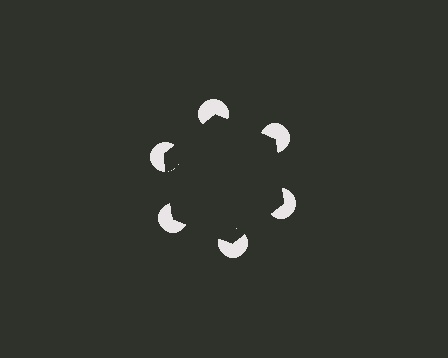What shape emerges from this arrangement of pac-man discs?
An illusory hexagon — its edges are inferred from the aligned wedge cuts in the pac-man discs, not physically drawn.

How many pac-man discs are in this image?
There are 6 — one at each vertex of the illusory hexagon.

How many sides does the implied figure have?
6 sides.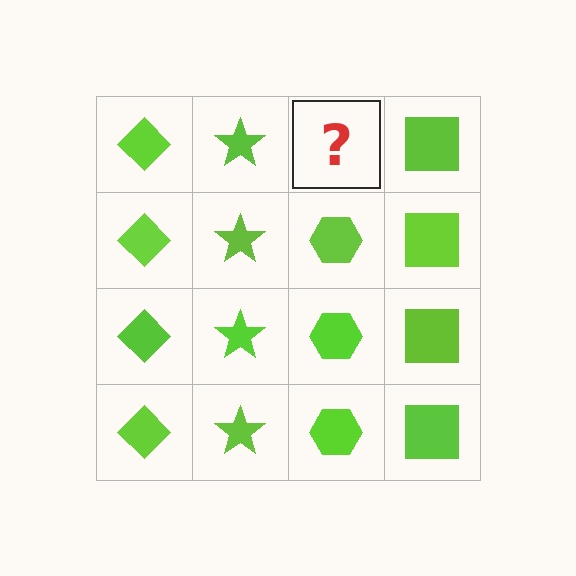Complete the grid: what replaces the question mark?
The question mark should be replaced with a lime hexagon.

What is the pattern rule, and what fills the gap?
The rule is that each column has a consistent shape. The gap should be filled with a lime hexagon.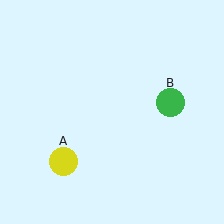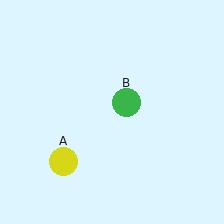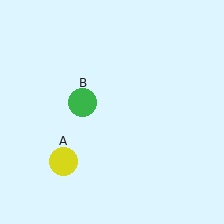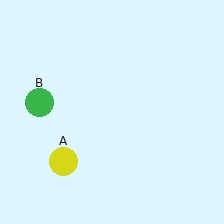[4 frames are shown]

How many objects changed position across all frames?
1 object changed position: green circle (object B).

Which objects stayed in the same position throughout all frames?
Yellow circle (object A) remained stationary.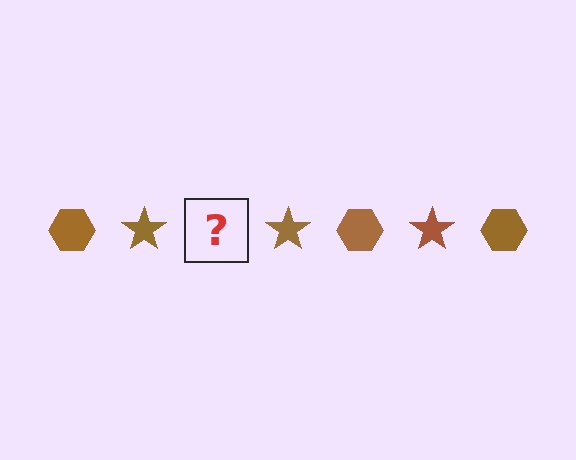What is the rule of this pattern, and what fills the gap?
The rule is that the pattern cycles through hexagon, star shapes in brown. The gap should be filled with a brown hexagon.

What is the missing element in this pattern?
The missing element is a brown hexagon.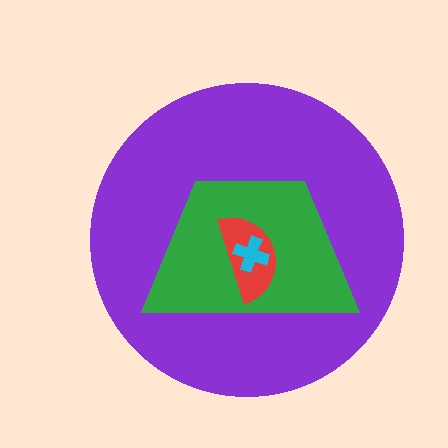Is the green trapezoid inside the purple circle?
Yes.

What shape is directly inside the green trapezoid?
The red semicircle.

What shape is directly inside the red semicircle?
The cyan cross.